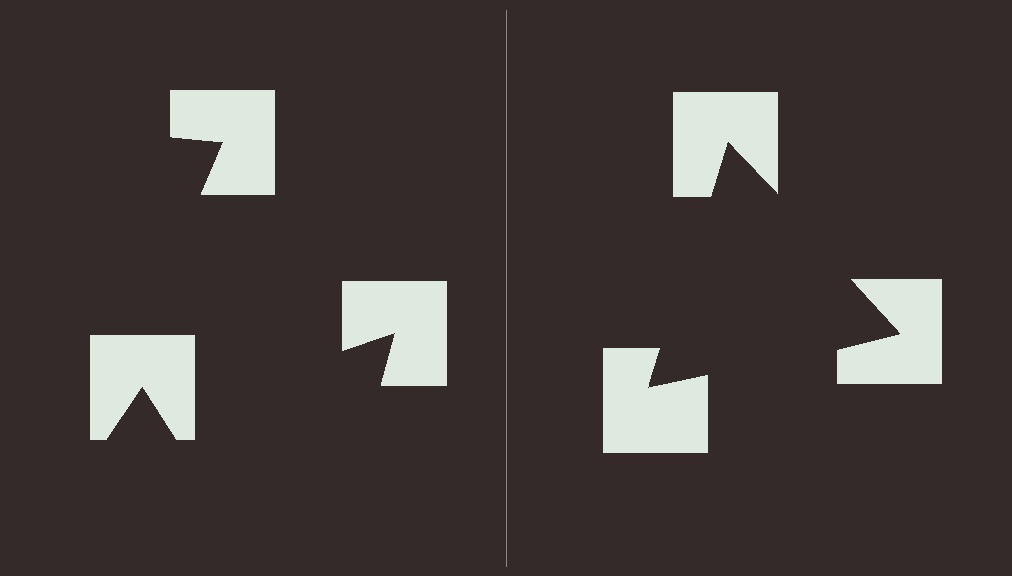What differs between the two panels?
The notched squares are positioned identically on both sides; only the wedge orientations differ. On the right they align to a triangle; on the left they are misaligned.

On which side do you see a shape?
An illusory triangle appears on the right side. On the left side the wedge cuts are rotated, so no coherent shape forms.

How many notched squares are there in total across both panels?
6 — 3 on each side.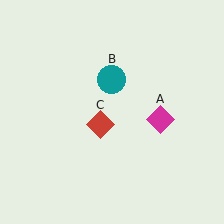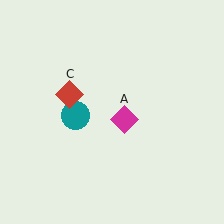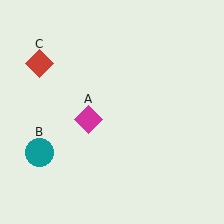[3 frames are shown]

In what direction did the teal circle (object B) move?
The teal circle (object B) moved down and to the left.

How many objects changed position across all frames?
3 objects changed position: magenta diamond (object A), teal circle (object B), red diamond (object C).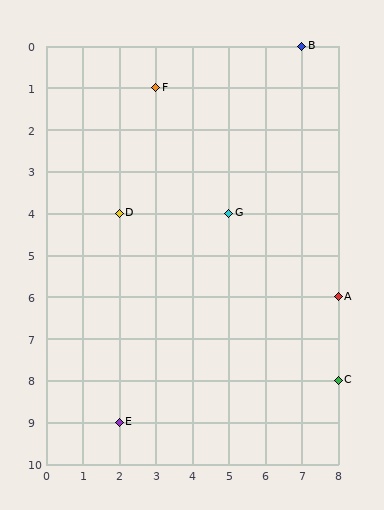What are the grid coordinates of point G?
Point G is at grid coordinates (5, 4).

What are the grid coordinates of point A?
Point A is at grid coordinates (8, 6).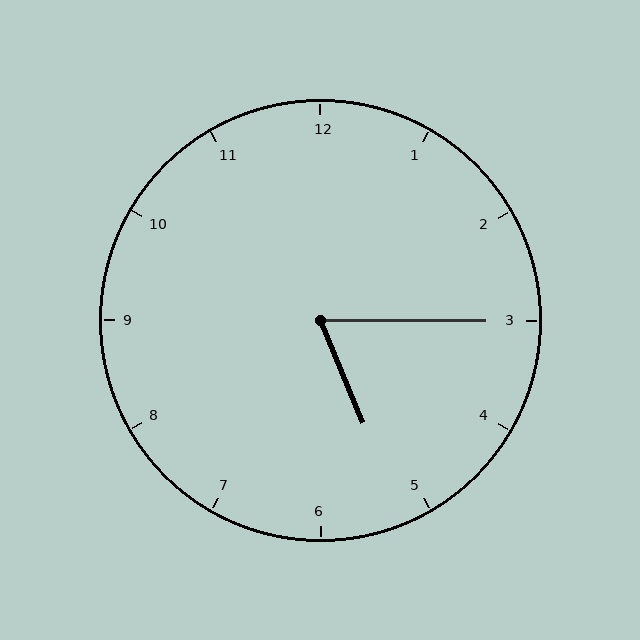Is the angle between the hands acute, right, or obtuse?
It is acute.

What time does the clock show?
5:15.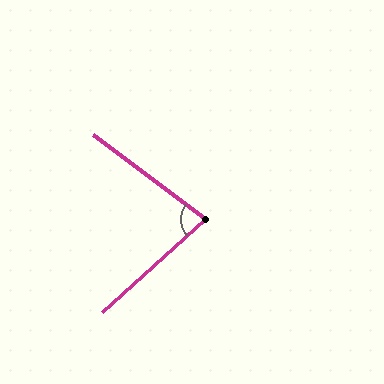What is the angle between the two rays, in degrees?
Approximately 79 degrees.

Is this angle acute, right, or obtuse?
It is acute.